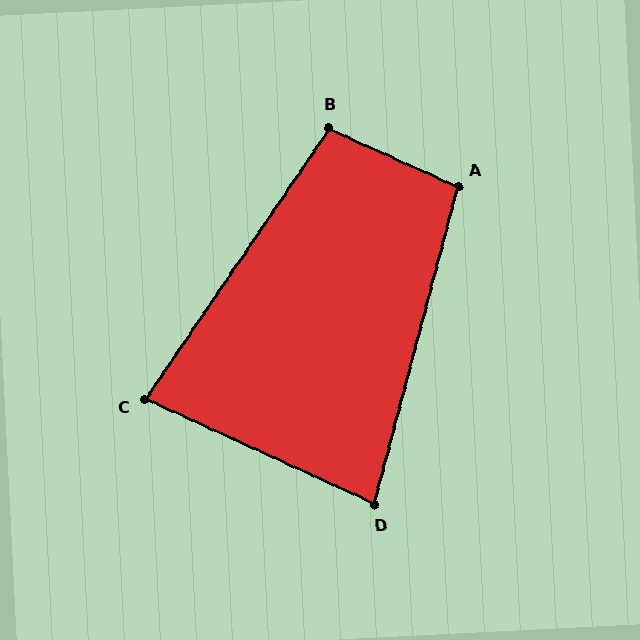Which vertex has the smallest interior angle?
D, at approximately 80 degrees.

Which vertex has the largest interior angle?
B, at approximately 100 degrees.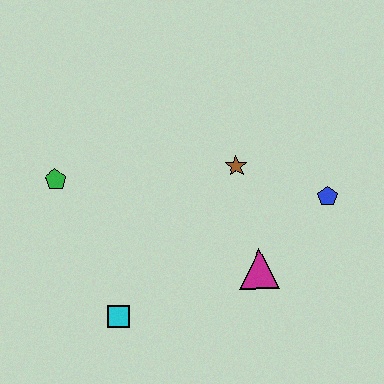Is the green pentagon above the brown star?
No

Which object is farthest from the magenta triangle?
The green pentagon is farthest from the magenta triangle.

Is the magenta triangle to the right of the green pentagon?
Yes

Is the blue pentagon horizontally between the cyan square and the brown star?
No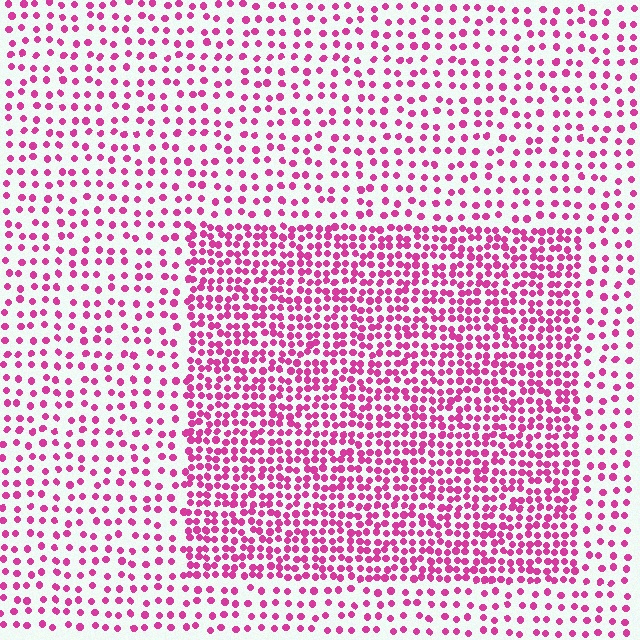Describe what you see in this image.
The image contains small magenta elements arranged at two different densities. A rectangle-shaped region is visible where the elements are more densely packed than the surrounding area.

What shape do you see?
I see a rectangle.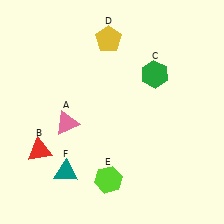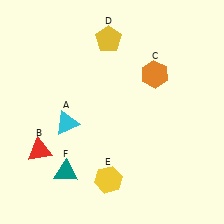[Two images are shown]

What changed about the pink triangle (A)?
In Image 1, A is pink. In Image 2, it changed to cyan.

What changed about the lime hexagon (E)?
In Image 1, E is lime. In Image 2, it changed to yellow.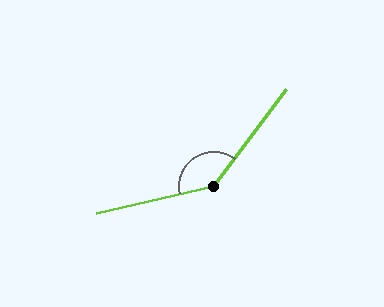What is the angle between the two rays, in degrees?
Approximately 140 degrees.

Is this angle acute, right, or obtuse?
It is obtuse.